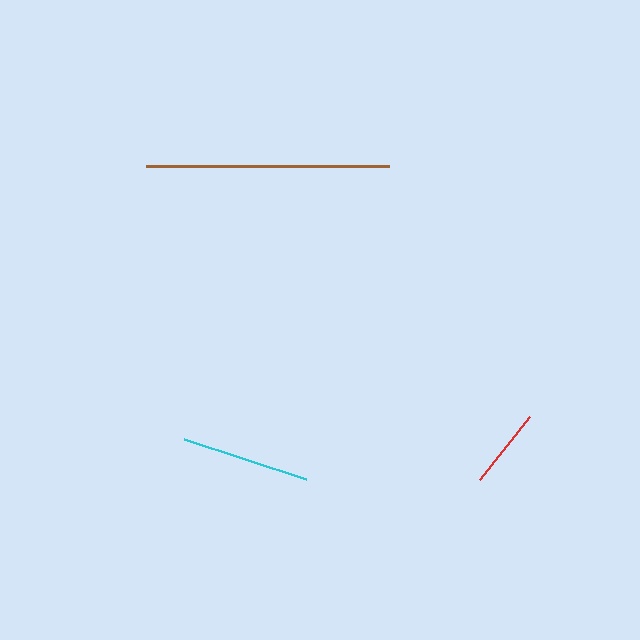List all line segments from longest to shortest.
From longest to shortest: brown, cyan, red.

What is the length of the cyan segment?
The cyan segment is approximately 128 pixels long.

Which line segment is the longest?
The brown line is the longest at approximately 243 pixels.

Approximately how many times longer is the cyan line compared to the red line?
The cyan line is approximately 1.6 times the length of the red line.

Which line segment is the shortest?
The red line is the shortest at approximately 80 pixels.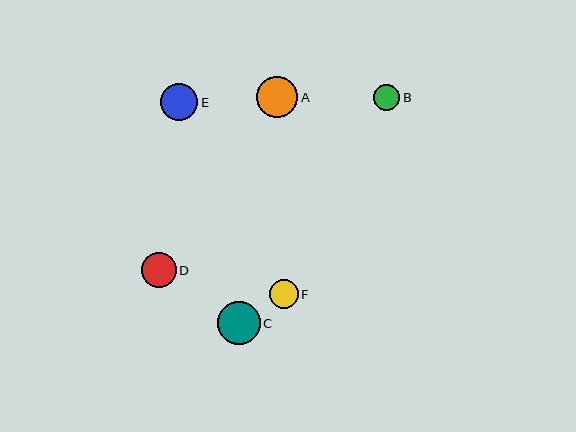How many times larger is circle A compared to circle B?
Circle A is approximately 1.6 times the size of circle B.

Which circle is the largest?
Circle C is the largest with a size of approximately 43 pixels.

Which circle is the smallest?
Circle B is the smallest with a size of approximately 26 pixels.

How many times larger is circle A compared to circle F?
Circle A is approximately 1.4 times the size of circle F.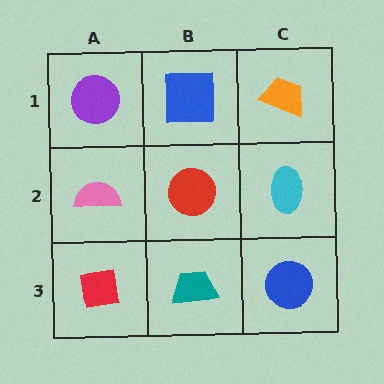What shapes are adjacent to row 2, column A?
A purple circle (row 1, column A), a red square (row 3, column A), a red circle (row 2, column B).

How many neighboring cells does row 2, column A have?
3.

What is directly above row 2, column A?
A purple circle.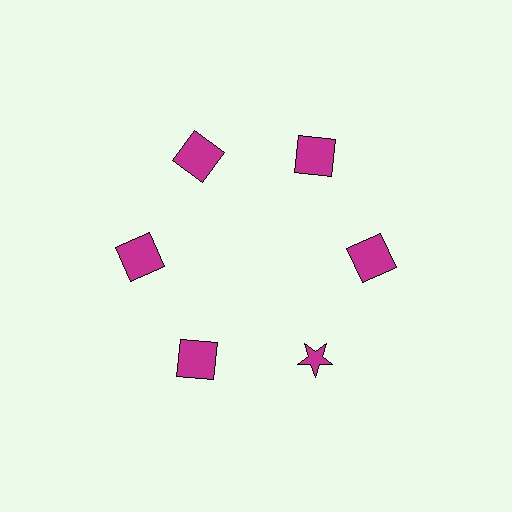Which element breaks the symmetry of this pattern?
The magenta star at roughly the 5 o'clock position breaks the symmetry. All other shapes are magenta squares.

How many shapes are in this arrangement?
There are 6 shapes arranged in a ring pattern.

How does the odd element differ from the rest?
It has a different shape: star instead of square.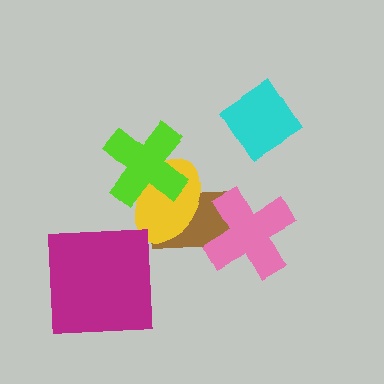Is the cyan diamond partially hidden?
No, no other shape covers it.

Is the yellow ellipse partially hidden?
Yes, it is partially covered by another shape.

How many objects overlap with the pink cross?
1 object overlaps with the pink cross.